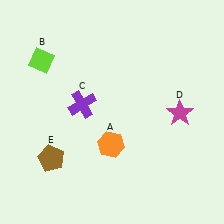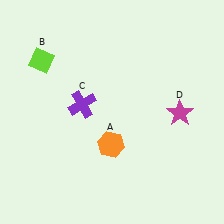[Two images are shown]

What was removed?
The brown pentagon (E) was removed in Image 2.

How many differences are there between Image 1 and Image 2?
There is 1 difference between the two images.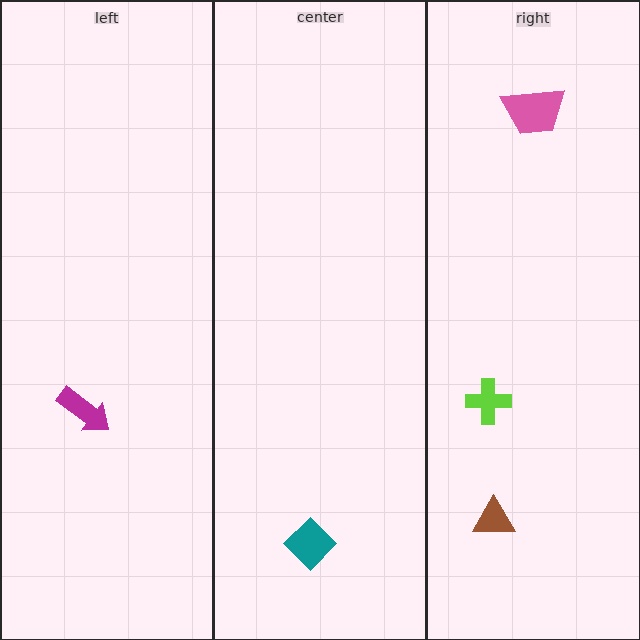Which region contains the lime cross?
The right region.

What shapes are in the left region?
The magenta arrow.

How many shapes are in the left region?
1.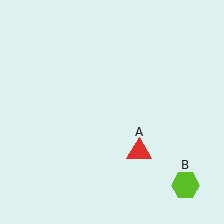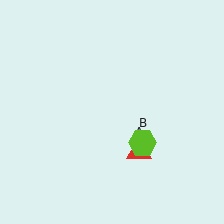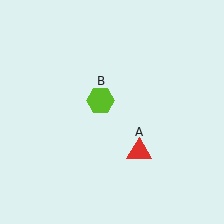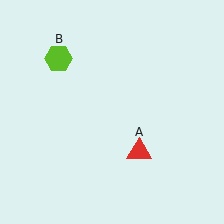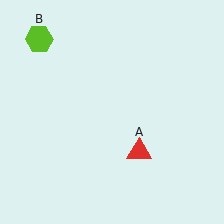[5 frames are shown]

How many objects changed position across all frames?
1 object changed position: lime hexagon (object B).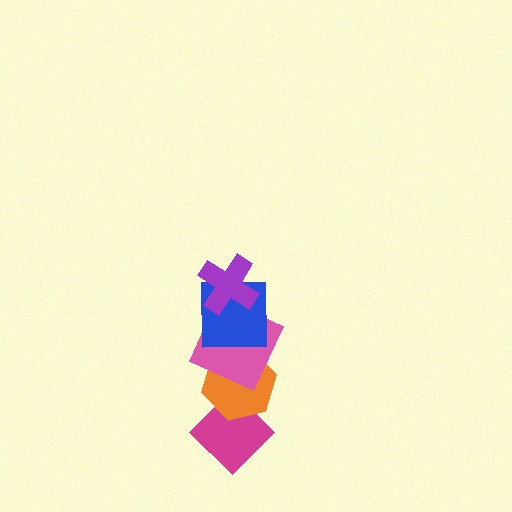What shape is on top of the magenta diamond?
The orange hexagon is on top of the magenta diamond.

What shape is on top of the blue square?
The purple cross is on top of the blue square.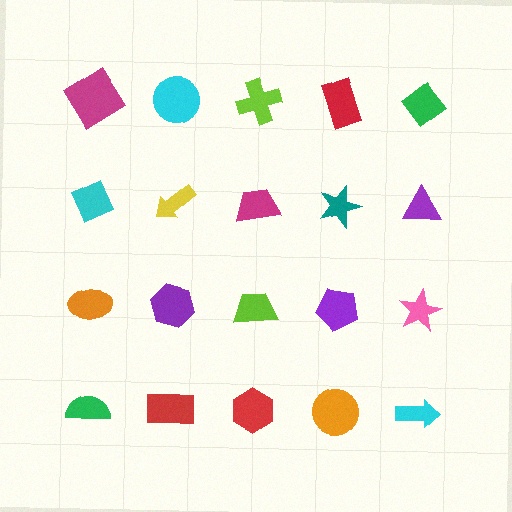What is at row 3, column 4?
A purple pentagon.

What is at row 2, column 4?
A teal star.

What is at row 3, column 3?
A lime trapezoid.